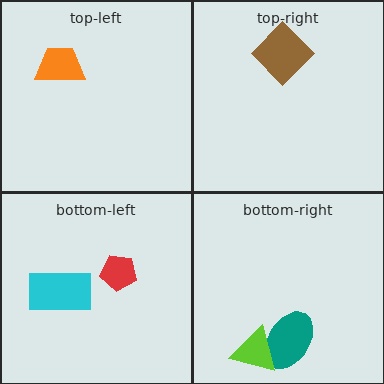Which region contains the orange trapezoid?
The top-left region.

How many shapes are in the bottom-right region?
2.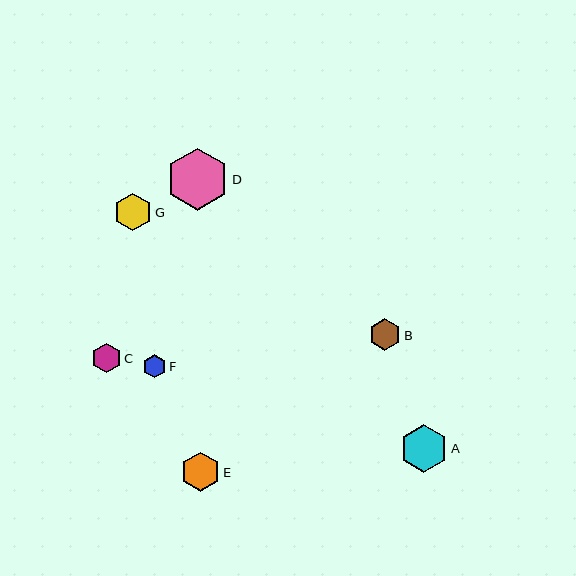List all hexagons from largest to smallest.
From largest to smallest: D, A, E, G, B, C, F.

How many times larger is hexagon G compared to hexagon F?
Hexagon G is approximately 1.6 times the size of hexagon F.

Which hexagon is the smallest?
Hexagon F is the smallest with a size of approximately 23 pixels.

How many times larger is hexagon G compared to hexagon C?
Hexagon G is approximately 1.3 times the size of hexagon C.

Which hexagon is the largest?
Hexagon D is the largest with a size of approximately 62 pixels.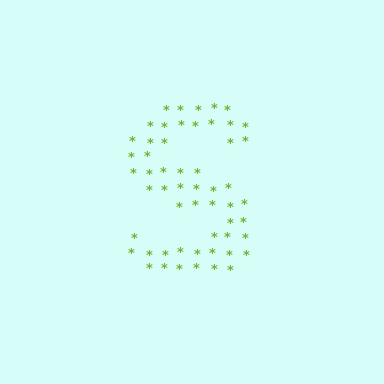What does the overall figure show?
The overall figure shows the letter S.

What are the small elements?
The small elements are asterisks.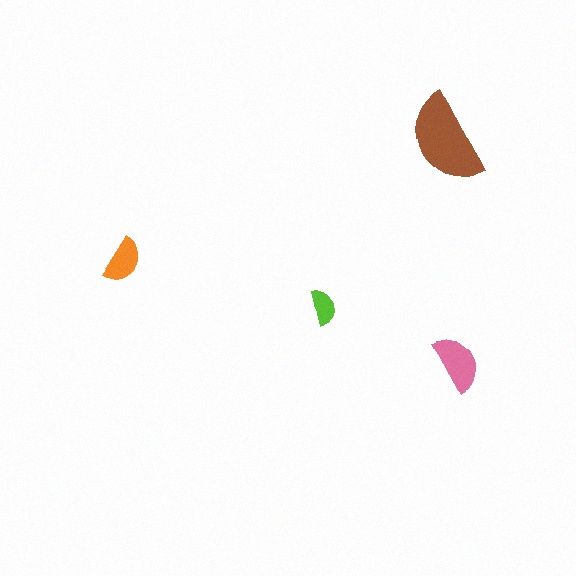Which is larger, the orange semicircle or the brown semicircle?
The brown one.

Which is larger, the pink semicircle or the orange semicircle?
The pink one.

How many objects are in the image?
There are 4 objects in the image.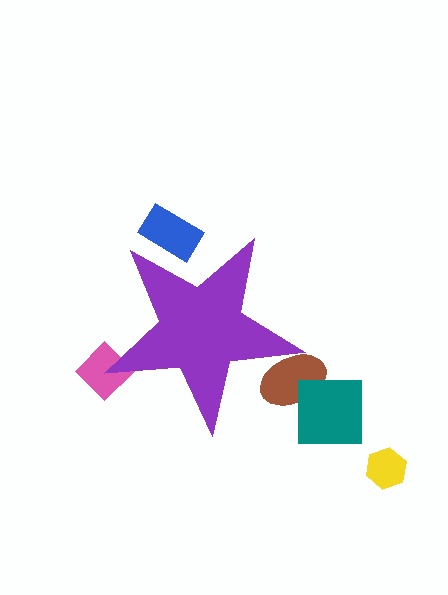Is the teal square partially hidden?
No, the teal square is fully visible.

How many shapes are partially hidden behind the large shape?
3 shapes are partially hidden.